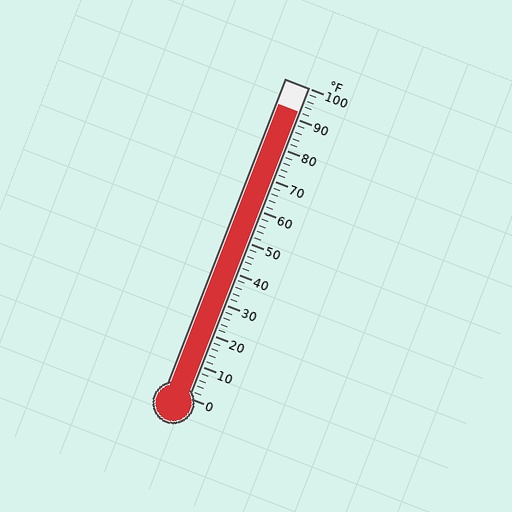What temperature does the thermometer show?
The thermometer shows approximately 92°F.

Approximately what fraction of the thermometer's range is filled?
The thermometer is filled to approximately 90% of its range.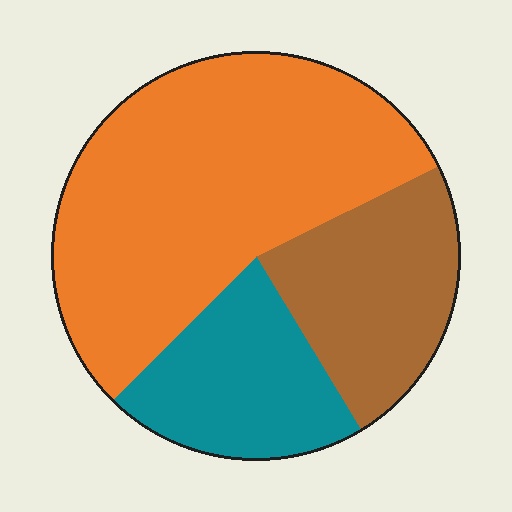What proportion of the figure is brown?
Brown takes up about one quarter (1/4) of the figure.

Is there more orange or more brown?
Orange.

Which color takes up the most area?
Orange, at roughly 55%.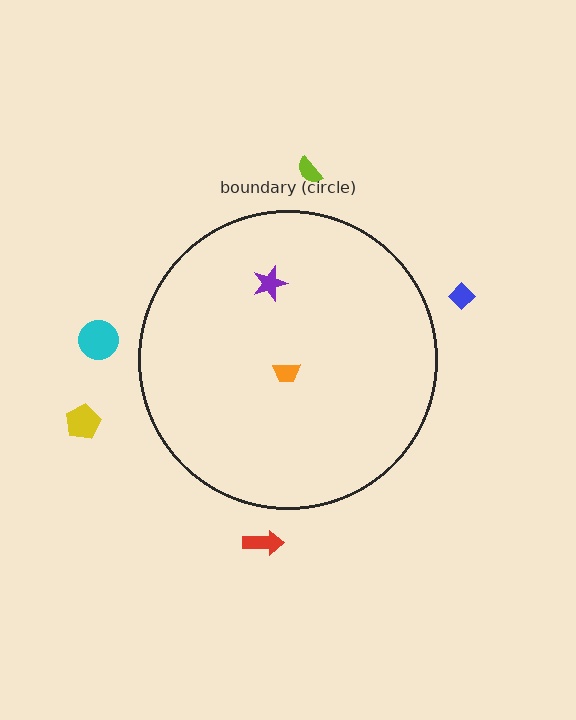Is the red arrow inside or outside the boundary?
Outside.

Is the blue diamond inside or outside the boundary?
Outside.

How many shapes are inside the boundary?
2 inside, 5 outside.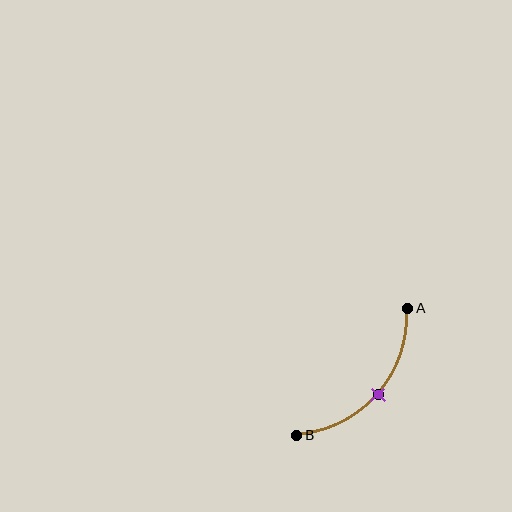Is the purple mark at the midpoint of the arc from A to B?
Yes. The purple mark lies on the arc at equal arc-length from both A and B — it is the arc midpoint.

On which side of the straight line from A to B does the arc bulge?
The arc bulges below and to the right of the straight line connecting A and B.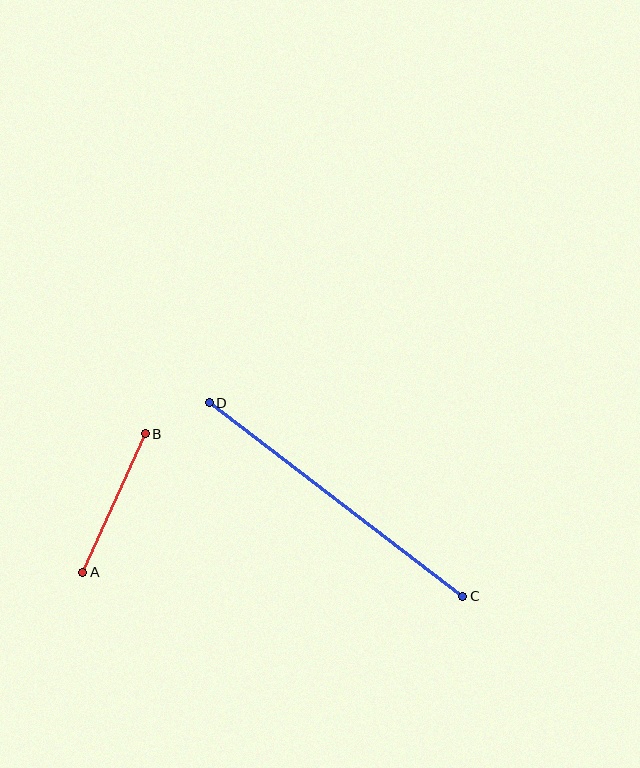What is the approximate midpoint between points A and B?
The midpoint is at approximately (114, 503) pixels.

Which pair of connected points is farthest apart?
Points C and D are farthest apart.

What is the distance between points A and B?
The distance is approximately 152 pixels.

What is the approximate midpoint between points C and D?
The midpoint is at approximately (336, 500) pixels.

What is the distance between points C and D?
The distance is approximately 319 pixels.